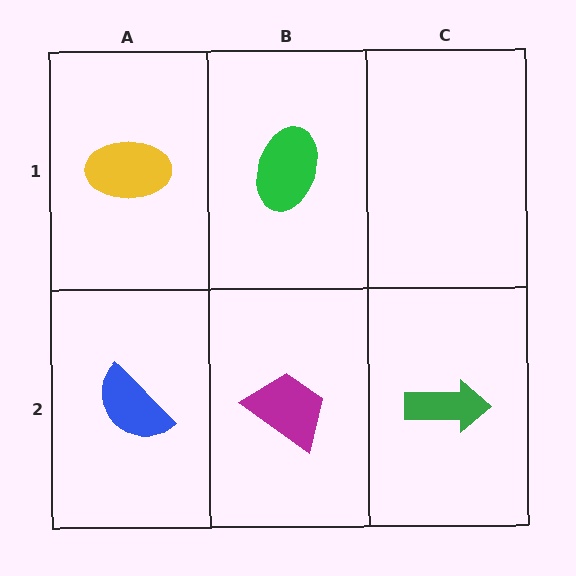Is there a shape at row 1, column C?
No, that cell is empty.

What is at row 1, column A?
A yellow ellipse.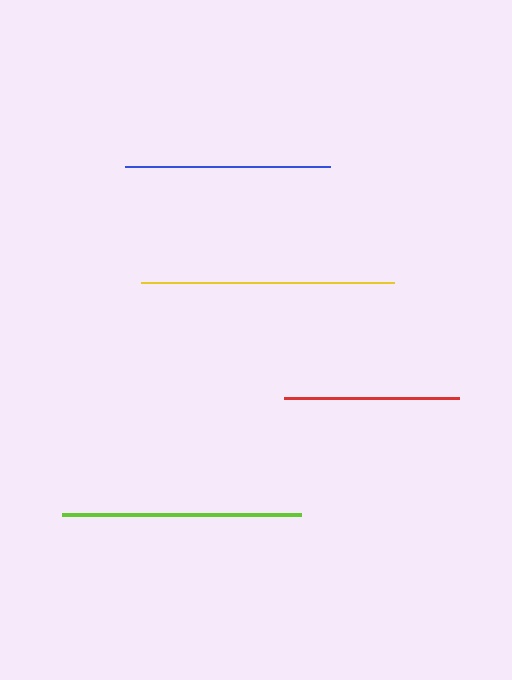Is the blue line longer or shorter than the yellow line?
The yellow line is longer than the blue line.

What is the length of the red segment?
The red segment is approximately 175 pixels long.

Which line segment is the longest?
The yellow line is the longest at approximately 252 pixels.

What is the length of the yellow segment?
The yellow segment is approximately 252 pixels long.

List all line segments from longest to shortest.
From longest to shortest: yellow, lime, blue, red.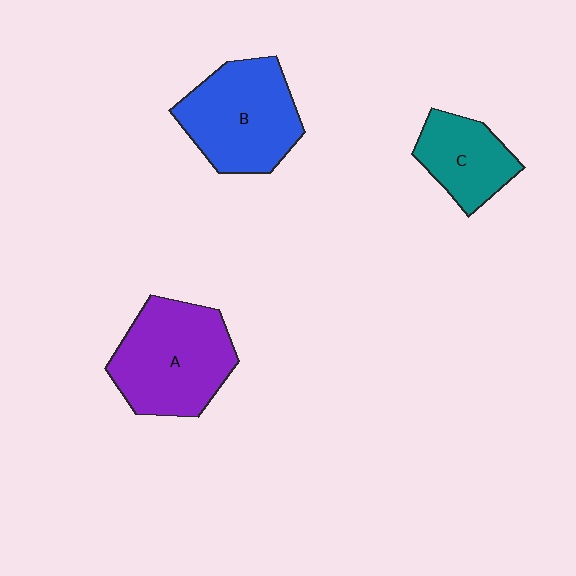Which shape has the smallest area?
Shape C (teal).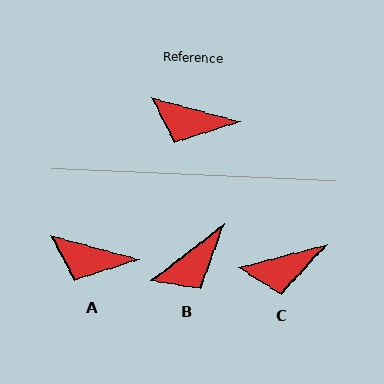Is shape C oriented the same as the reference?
No, it is off by about 30 degrees.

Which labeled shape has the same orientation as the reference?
A.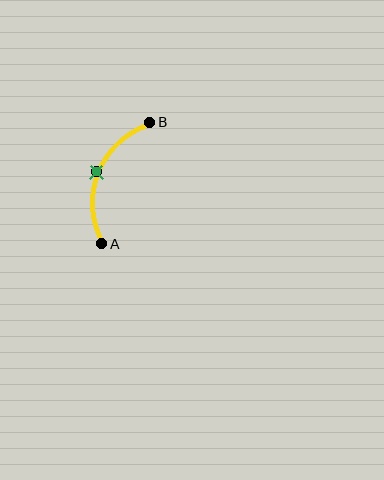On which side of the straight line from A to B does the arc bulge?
The arc bulges to the left of the straight line connecting A and B.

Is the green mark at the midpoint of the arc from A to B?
Yes. The green mark lies on the arc at equal arc-length from both A and B — it is the arc midpoint.